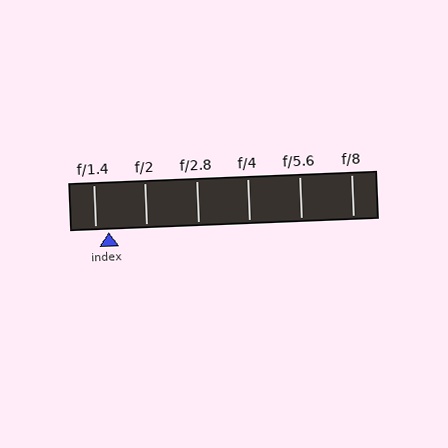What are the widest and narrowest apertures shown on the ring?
The widest aperture shown is f/1.4 and the narrowest is f/8.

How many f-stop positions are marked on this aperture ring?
There are 6 f-stop positions marked.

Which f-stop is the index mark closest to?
The index mark is closest to f/1.4.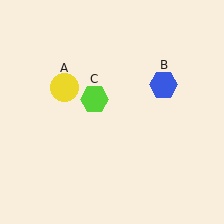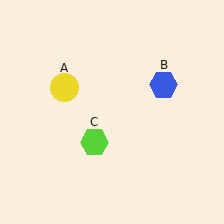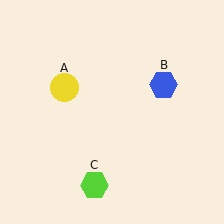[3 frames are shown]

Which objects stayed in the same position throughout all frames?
Yellow circle (object A) and blue hexagon (object B) remained stationary.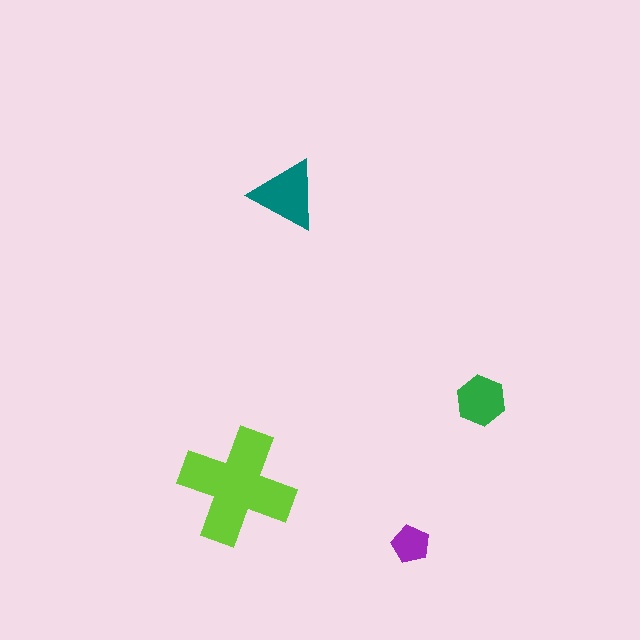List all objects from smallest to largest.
The purple pentagon, the green hexagon, the teal triangle, the lime cross.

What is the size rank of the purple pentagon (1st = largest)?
4th.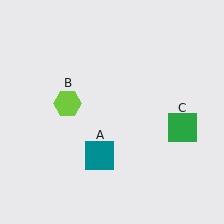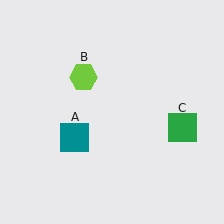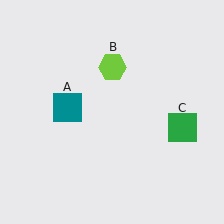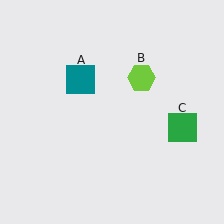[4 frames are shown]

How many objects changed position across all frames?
2 objects changed position: teal square (object A), lime hexagon (object B).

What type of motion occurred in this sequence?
The teal square (object A), lime hexagon (object B) rotated clockwise around the center of the scene.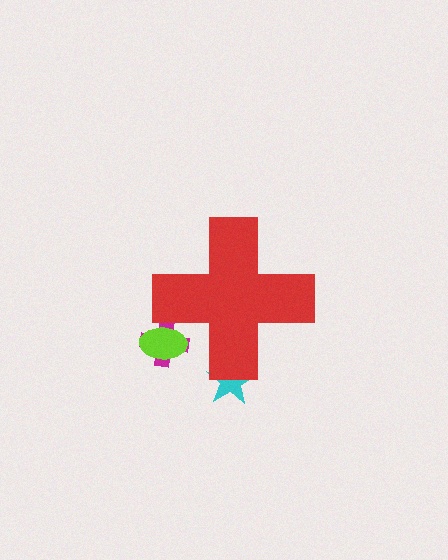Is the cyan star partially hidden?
Yes, the cyan star is partially hidden behind the red cross.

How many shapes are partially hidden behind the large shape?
3 shapes are partially hidden.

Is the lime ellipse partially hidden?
Yes, the lime ellipse is partially hidden behind the red cross.